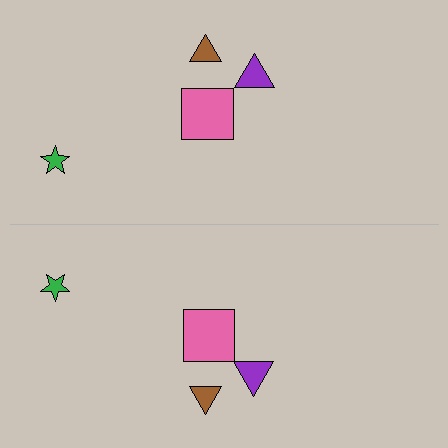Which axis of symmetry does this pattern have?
The pattern has a horizontal axis of symmetry running through the center of the image.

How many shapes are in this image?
There are 8 shapes in this image.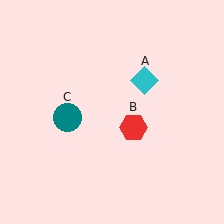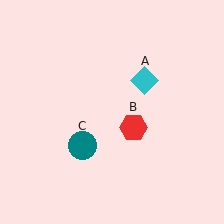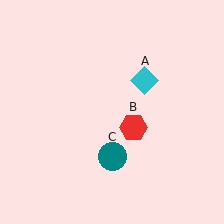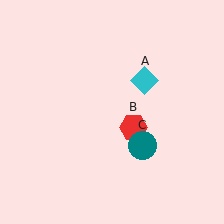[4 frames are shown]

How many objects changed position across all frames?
1 object changed position: teal circle (object C).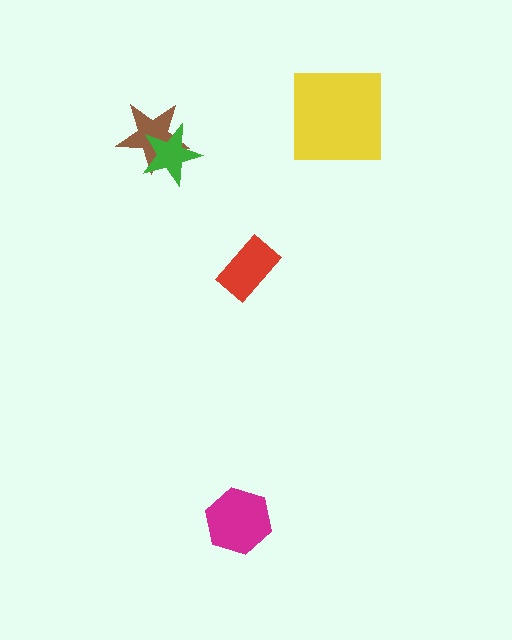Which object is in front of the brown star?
The green star is in front of the brown star.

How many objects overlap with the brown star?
1 object overlaps with the brown star.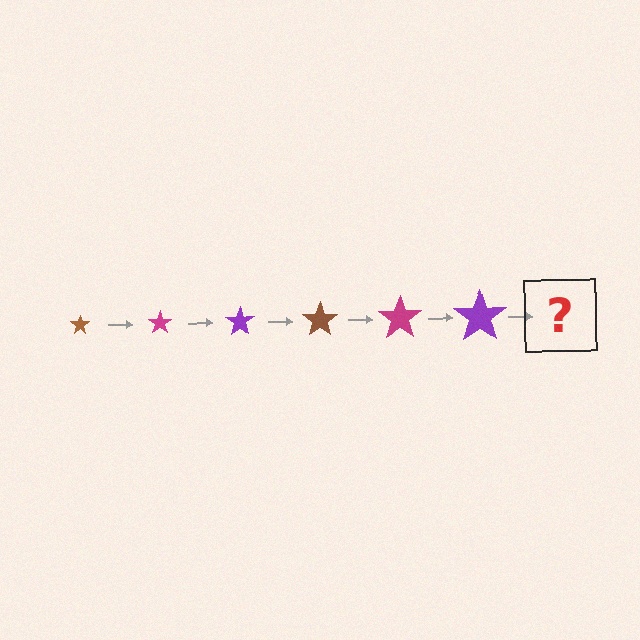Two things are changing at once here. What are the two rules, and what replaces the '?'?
The two rules are that the star grows larger each step and the color cycles through brown, magenta, and purple. The '?' should be a brown star, larger than the previous one.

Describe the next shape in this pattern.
It should be a brown star, larger than the previous one.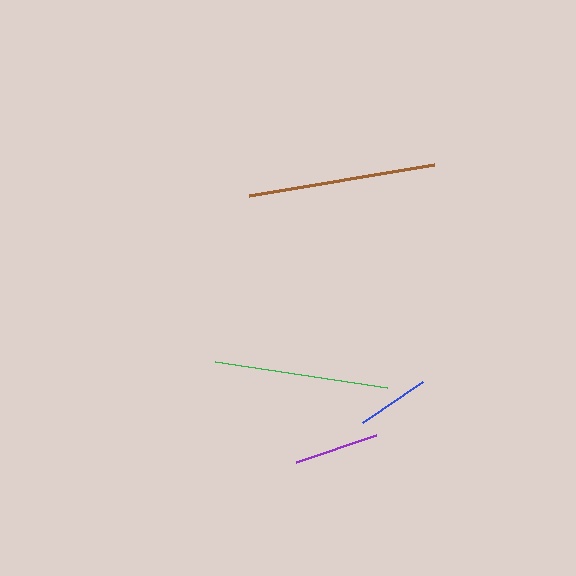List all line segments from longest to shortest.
From longest to shortest: brown, green, purple, blue.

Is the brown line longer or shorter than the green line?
The brown line is longer than the green line.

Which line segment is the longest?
The brown line is the longest at approximately 187 pixels.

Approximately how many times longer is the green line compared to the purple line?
The green line is approximately 2.1 times the length of the purple line.